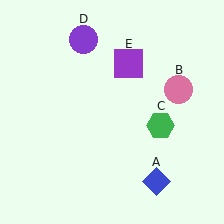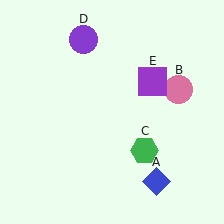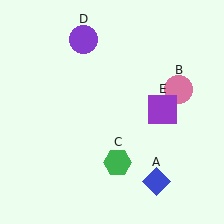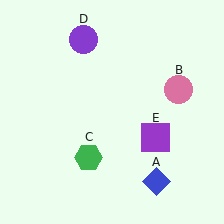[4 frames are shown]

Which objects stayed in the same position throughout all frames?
Blue diamond (object A) and pink circle (object B) and purple circle (object D) remained stationary.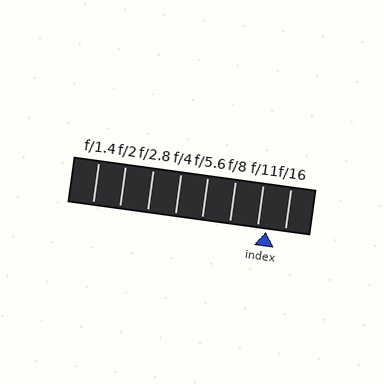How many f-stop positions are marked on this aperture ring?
There are 8 f-stop positions marked.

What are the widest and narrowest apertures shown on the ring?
The widest aperture shown is f/1.4 and the narrowest is f/16.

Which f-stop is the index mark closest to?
The index mark is closest to f/11.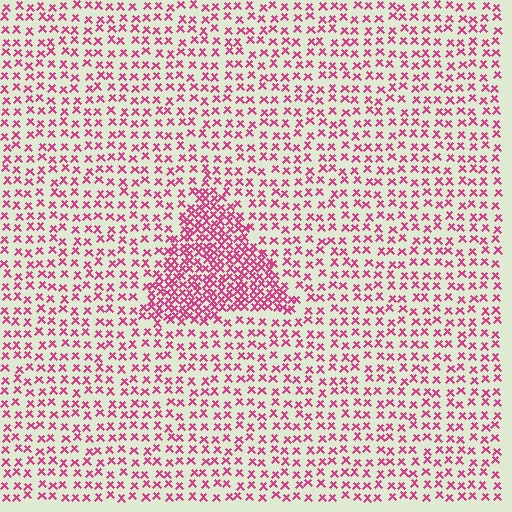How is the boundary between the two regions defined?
The boundary is defined by a change in element density (approximately 2.2x ratio). All elements are the same color, size, and shape.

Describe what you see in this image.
The image contains small magenta elements arranged at two different densities. A triangle-shaped region is visible where the elements are more densely packed than the surrounding area.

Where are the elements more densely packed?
The elements are more densely packed inside the triangle boundary.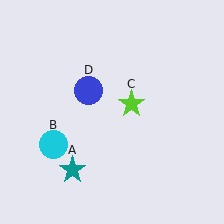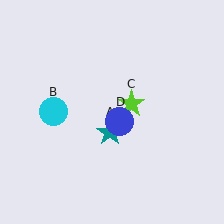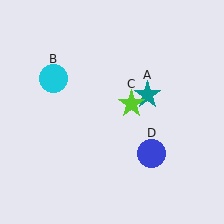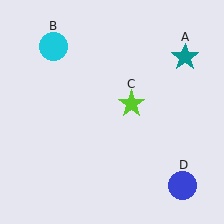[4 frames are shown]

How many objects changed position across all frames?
3 objects changed position: teal star (object A), cyan circle (object B), blue circle (object D).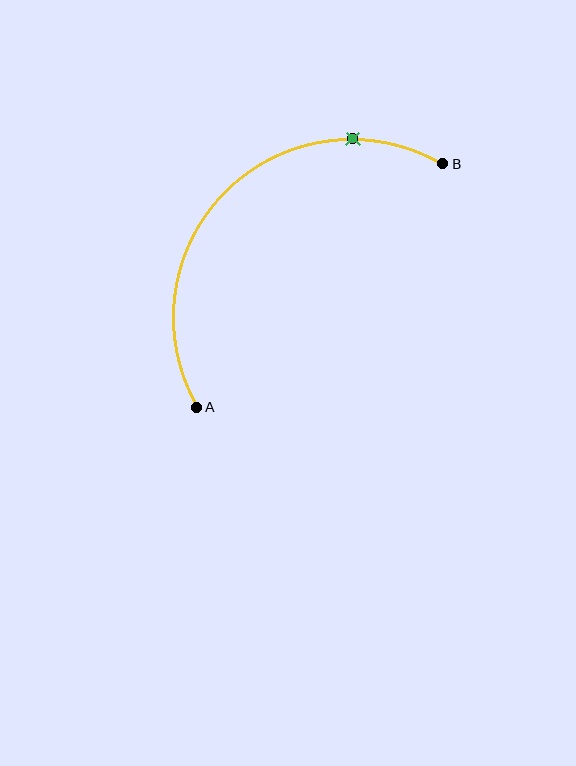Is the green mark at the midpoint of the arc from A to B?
No. The green mark lies on the arc but is closer to endpoint B. The arc midpoint would be at the point on the curve equidistant along the arc from both A and B.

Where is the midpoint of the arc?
The arc midpoint is the point on the curve farthest from the straight line joining A and B. It sits above and to the left of that line.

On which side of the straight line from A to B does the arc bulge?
The arc bulges above and to the left of the straight line connecting A and B.